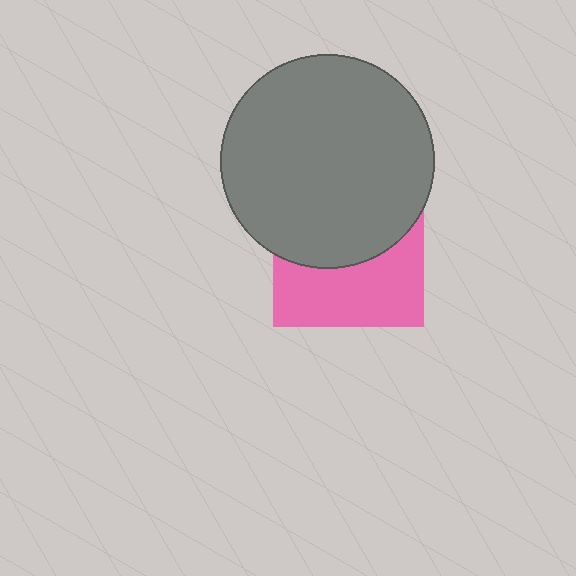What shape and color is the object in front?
The object in front is a gray circle.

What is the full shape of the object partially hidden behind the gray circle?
The partially hidden object is a pink square.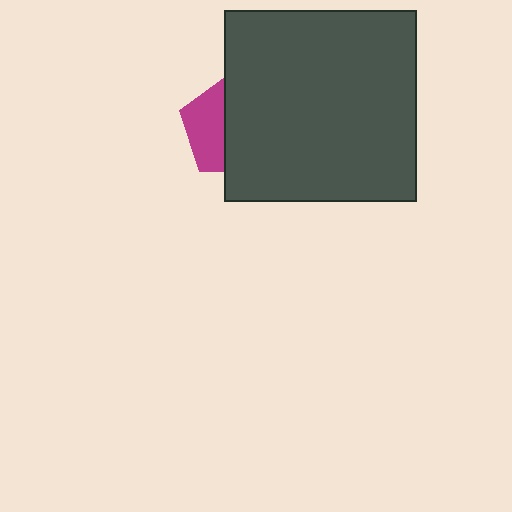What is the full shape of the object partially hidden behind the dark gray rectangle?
The partially hidden object is a magenta pentagon.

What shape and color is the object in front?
The object in front is a dark gray rectangle.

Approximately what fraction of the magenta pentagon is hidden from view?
Roughly 61% of the magenta pentagon is hidden behind the dark gray rectangle.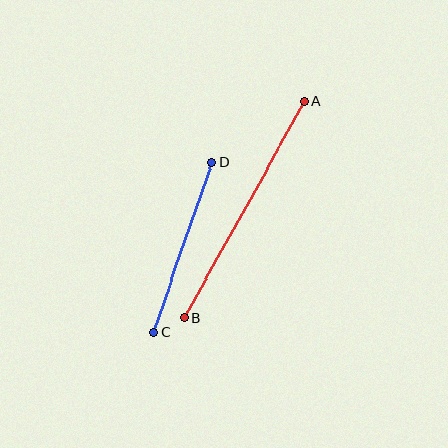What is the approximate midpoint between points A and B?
The midpoint is at approximately (244, 210) pixels.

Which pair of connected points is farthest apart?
Points A and B are farthest apart.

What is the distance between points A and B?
The distance is approximately 247 pixels.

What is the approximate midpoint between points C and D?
The midpoint is at approximately (183, 247) pixels.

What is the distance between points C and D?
The distance is approximately 179 pixels.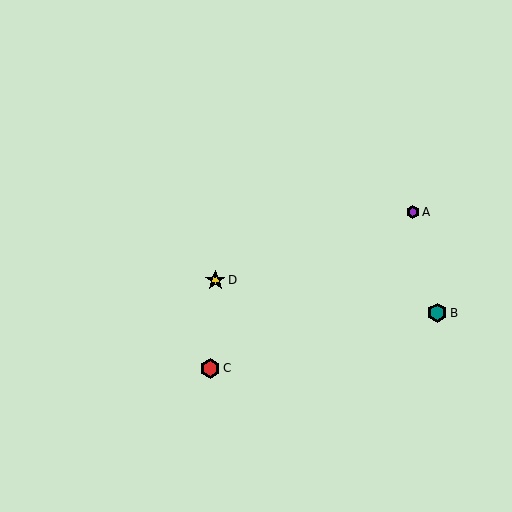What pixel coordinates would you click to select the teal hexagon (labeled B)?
Click at (437, 313) to select the teal hexagon B.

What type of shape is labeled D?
Shape D is a yellow star.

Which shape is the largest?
The yellow star (labeled D) is the largest.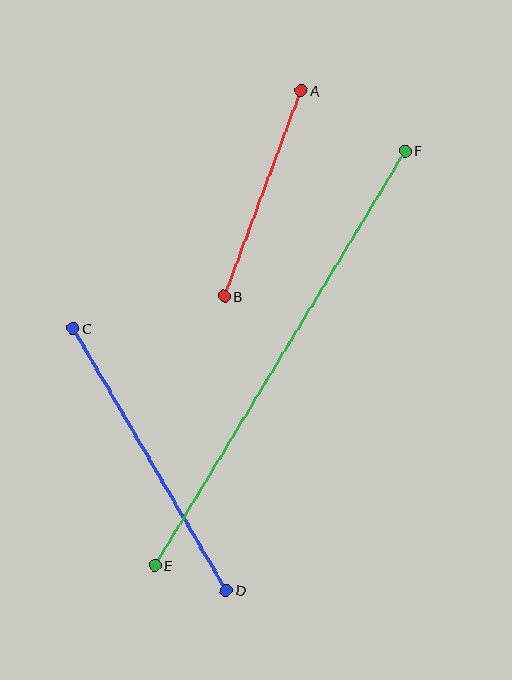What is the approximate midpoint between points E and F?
The midpoint is at approximately (280, 358) pixels.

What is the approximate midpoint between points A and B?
The midpoint is at approximately (263, 193) pixels.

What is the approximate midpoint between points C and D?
The midpoint is at approximately (150, 459) pixels.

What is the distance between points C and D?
The distance is approximately 303 pixels.